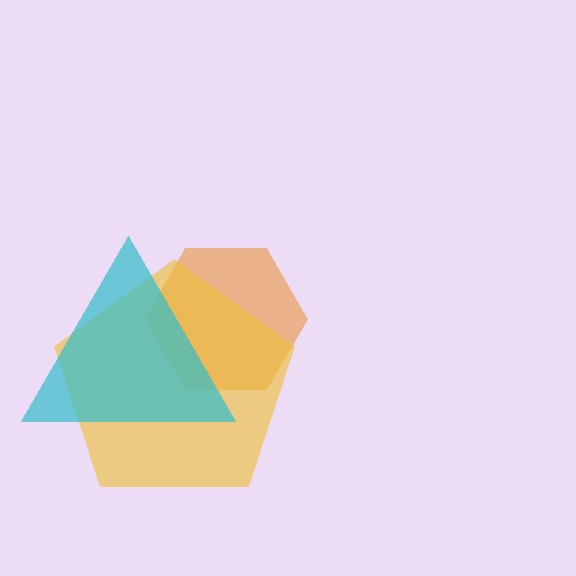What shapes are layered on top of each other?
The layered shapes are: an orange hexagon, a yellow pentagon, a cyan triangle.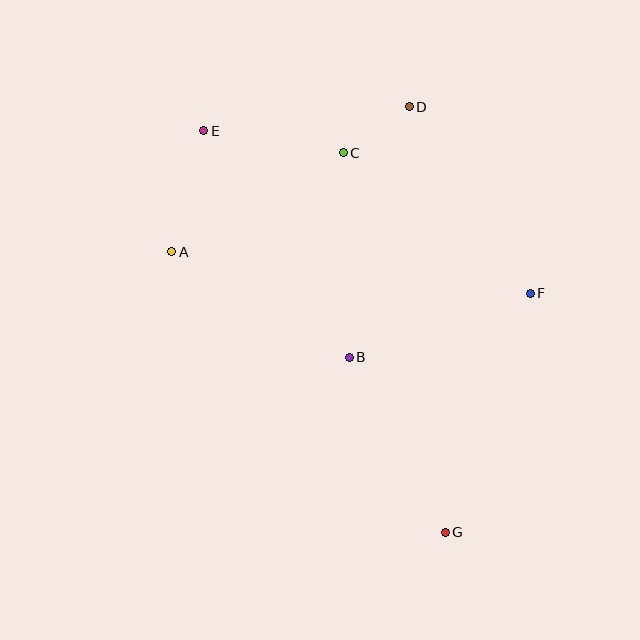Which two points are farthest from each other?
Points E and G are farthest from each other.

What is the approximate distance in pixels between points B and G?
The distance between B and G is approximately 199 pixels.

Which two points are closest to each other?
Points C and D are closest to each other.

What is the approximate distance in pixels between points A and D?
The distance between A and D is approximately 278 pixels.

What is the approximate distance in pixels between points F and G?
The distance between F and G is approximately 254 pixels.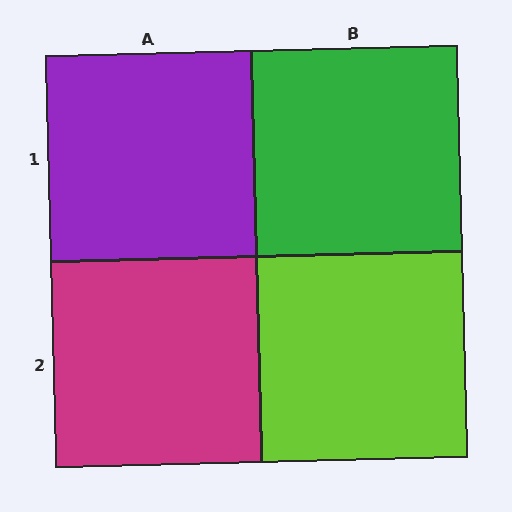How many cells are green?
1 cell is green.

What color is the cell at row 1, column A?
Purple.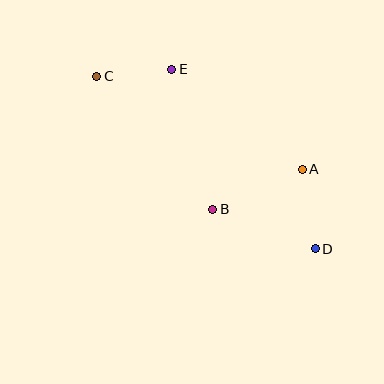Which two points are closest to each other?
Points C and E are closest to each other.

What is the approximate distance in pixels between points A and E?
The distance between A and E is approximately 164 pixels.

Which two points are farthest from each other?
Points C and D are farthest from each other.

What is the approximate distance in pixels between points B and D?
The distance between B and D is approximately 110 pixels.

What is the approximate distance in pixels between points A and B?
The distance between A and B is approximately 98 pixels.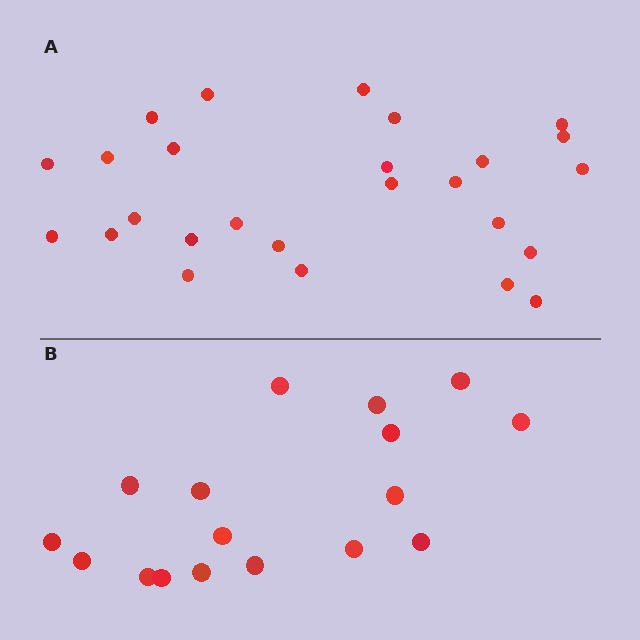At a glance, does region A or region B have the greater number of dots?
Region A (the top region) has more dots.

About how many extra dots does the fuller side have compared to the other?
Region A has roughly 8 or so more dots than region B.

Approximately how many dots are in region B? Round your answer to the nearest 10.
About 20 dots. (The exact count is 17, which rounds to 20.)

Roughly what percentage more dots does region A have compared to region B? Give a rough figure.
About 55% more.